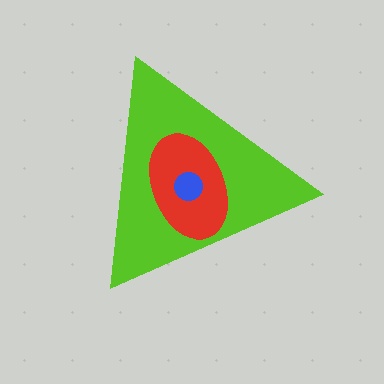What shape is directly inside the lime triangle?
The red ellipse.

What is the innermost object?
The blue circle.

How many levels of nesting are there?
3.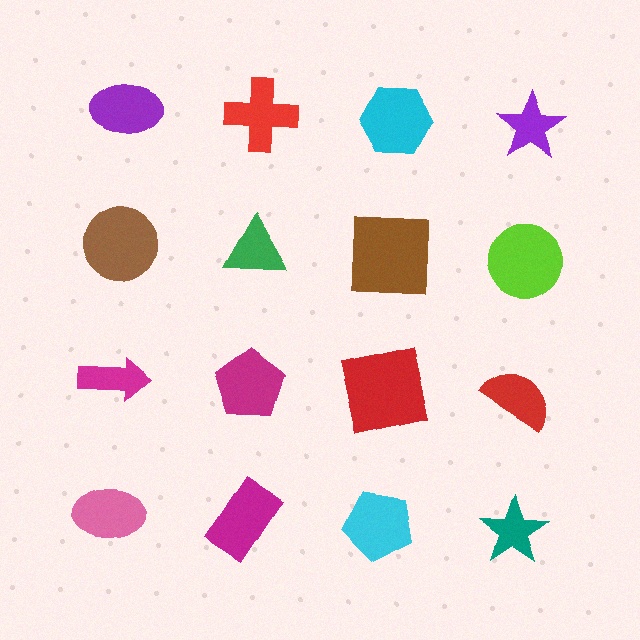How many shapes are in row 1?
4 shapes.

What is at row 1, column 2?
A red cross.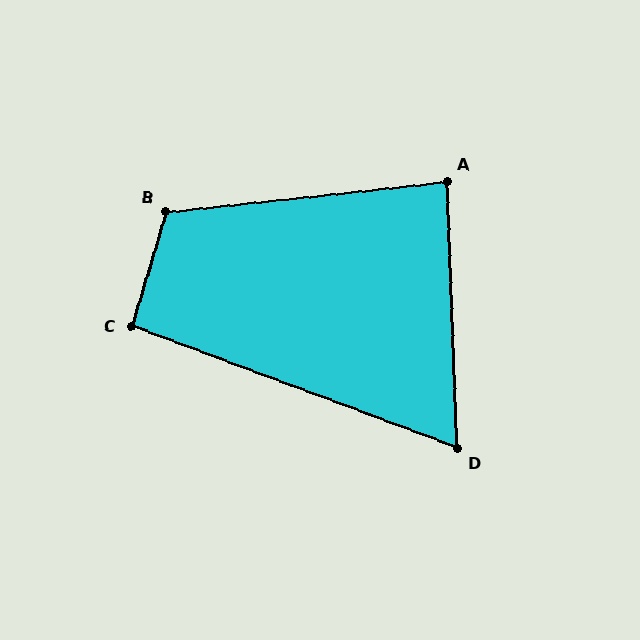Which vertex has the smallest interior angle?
D, at approximately 67 degrees.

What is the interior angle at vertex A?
Approximately 86 degrees (approximately right).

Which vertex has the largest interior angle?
B, at approximately 113 degrees.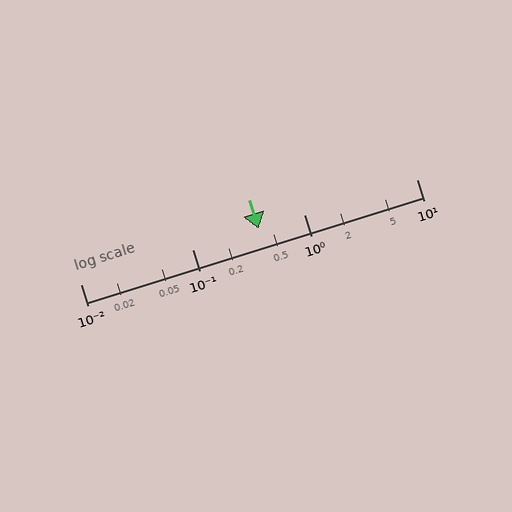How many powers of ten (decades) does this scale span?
The scale spans 3 decades, from 0.01 to 10.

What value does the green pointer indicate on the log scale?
The pointer indicates approximately 0.39.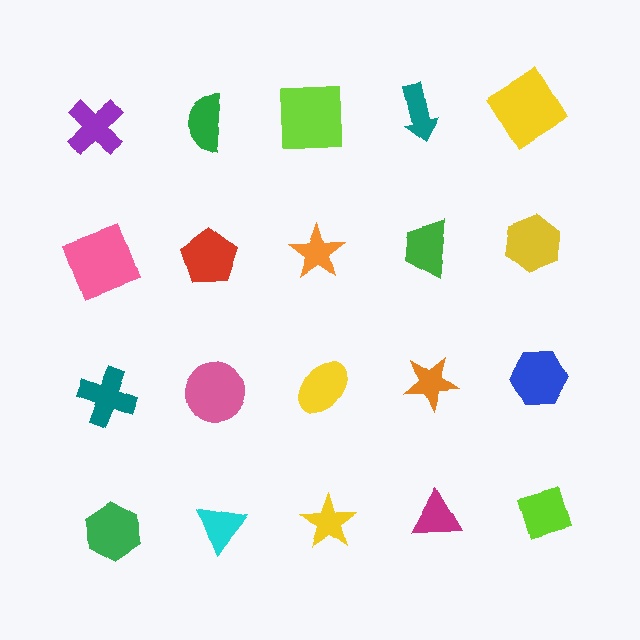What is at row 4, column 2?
A cyan triangle.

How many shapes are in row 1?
5 shapes.